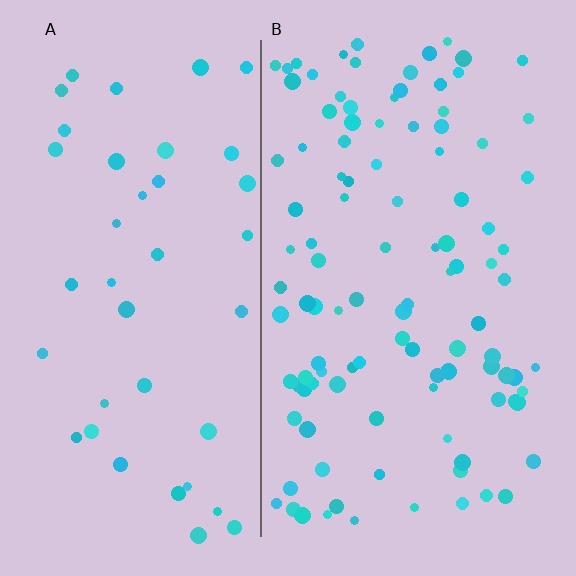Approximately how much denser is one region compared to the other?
Approximately 2.6× — region B over region A.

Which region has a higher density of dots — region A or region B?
B (the right).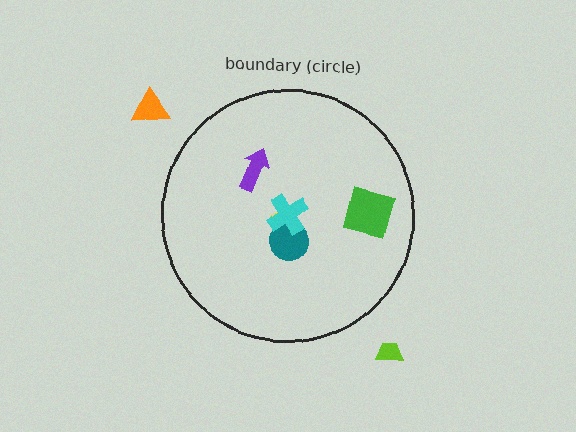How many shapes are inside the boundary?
5 inside, 2 outside.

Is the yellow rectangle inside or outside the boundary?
Inside.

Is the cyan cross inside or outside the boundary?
Inside.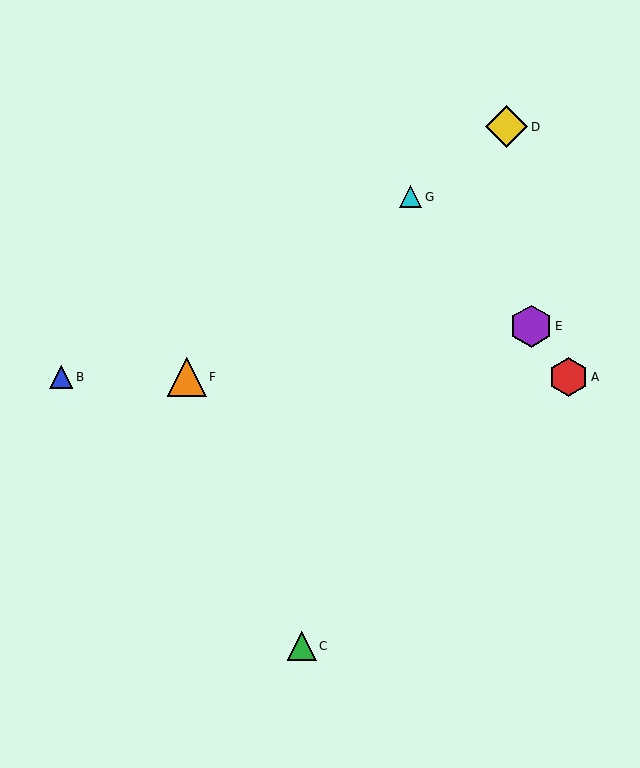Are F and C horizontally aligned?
No, F is at y≈377 and C is at y≈646.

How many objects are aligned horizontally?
3 objects (A, B, F) are aligned horizontally.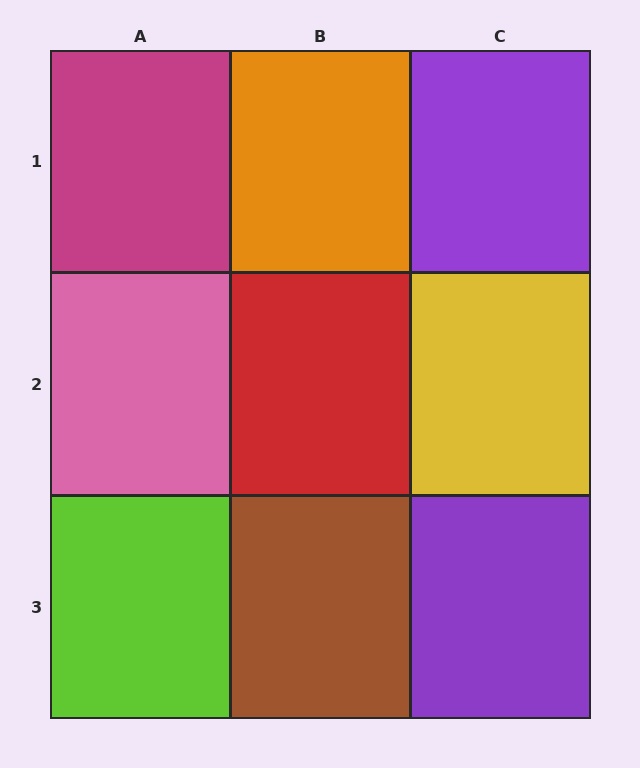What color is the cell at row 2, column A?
Pink.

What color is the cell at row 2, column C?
Yellow.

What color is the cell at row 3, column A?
Lime.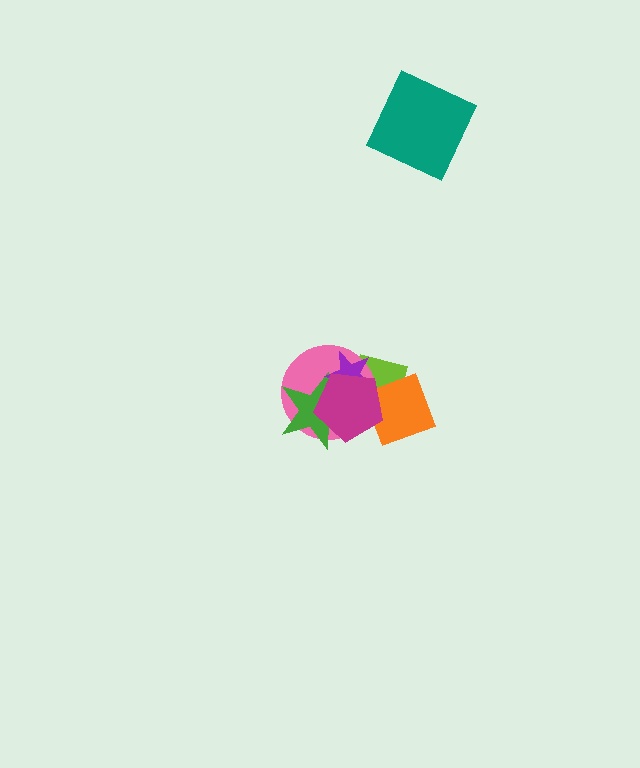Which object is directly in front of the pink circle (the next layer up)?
The green star is directly in front of the pink circle.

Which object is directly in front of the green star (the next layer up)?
The purple star is directly in front of the green star.